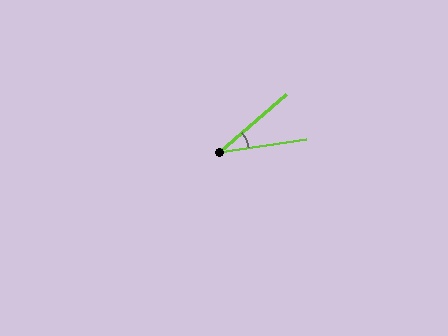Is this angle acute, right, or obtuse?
It is acute.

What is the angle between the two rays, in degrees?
Approximately 32 degrees.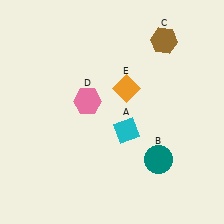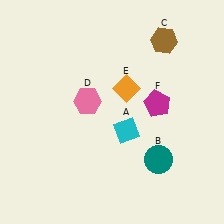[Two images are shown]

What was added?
A magenta pentagon (F) was added in Image 2.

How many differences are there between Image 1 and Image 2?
There is 1 difference between the two images.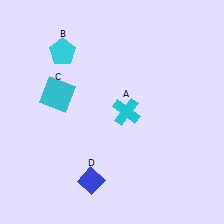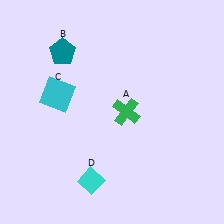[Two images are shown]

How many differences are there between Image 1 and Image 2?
There are 3 differences between the two images.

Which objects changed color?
A changed from cyan to green. B changed from cyan to teal. D changed from blue to cyan.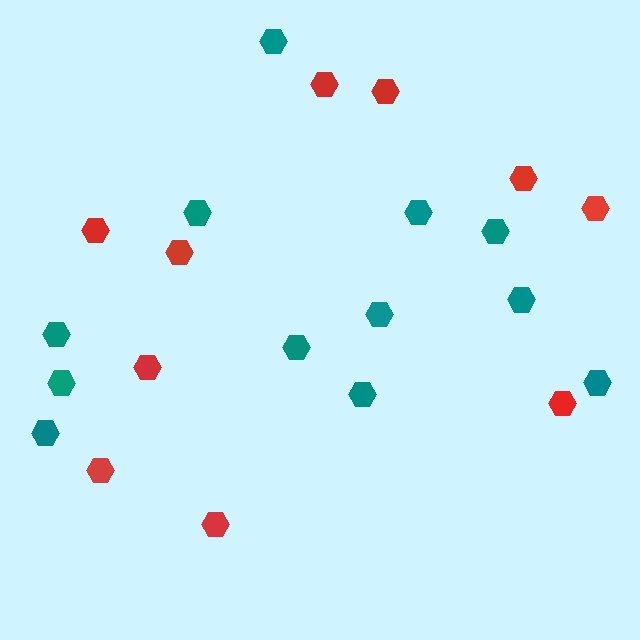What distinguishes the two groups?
There are 2 groups: one group of red hexagons (10) and one group of teal hexagons (12).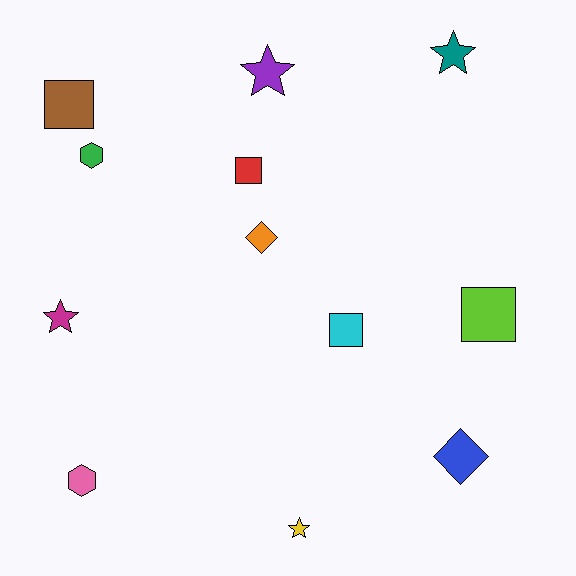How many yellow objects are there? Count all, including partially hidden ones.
There is 1 yellow object.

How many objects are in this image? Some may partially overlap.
There are 12 objects.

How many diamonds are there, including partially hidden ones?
There are 2 diamonds.